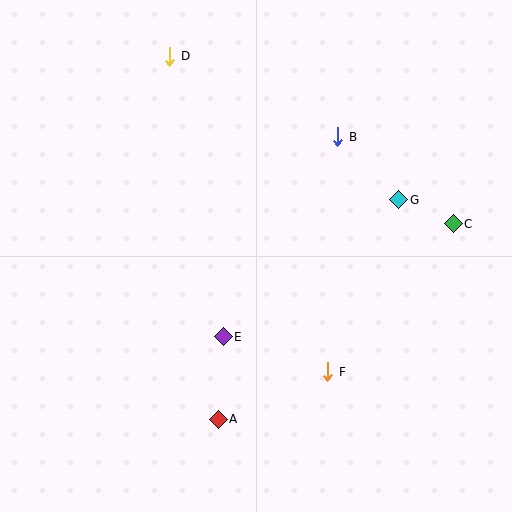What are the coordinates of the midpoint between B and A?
The midpoint between B and A is at (278, 278).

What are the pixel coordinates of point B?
Point B is at (338, 137).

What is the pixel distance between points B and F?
The distance between B and F is 235 pixels.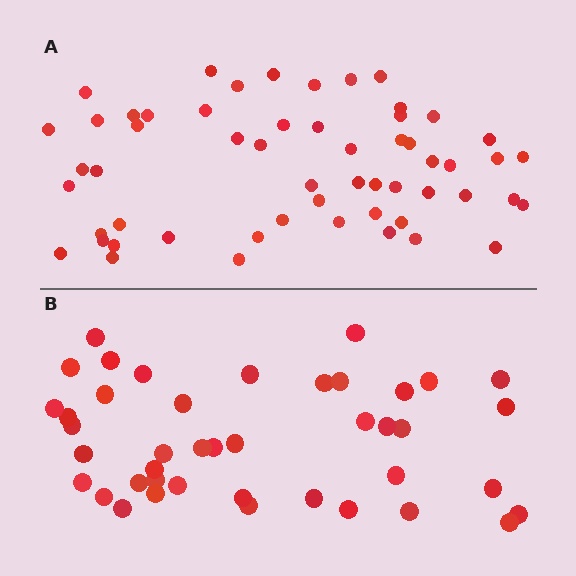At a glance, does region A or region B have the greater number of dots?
Region A (the top region) has more dots.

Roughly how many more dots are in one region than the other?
Region A has approximately 15 more dots than region B.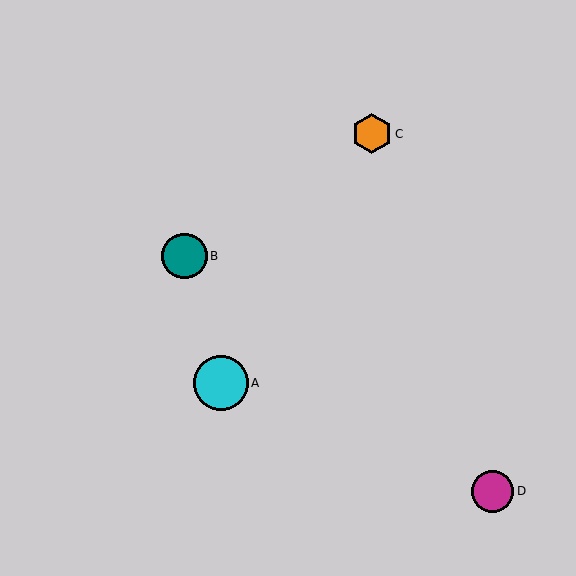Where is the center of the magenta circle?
The center of the magenta circle is at (493, 491).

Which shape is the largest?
The cyan circle (labeled A) is the largest.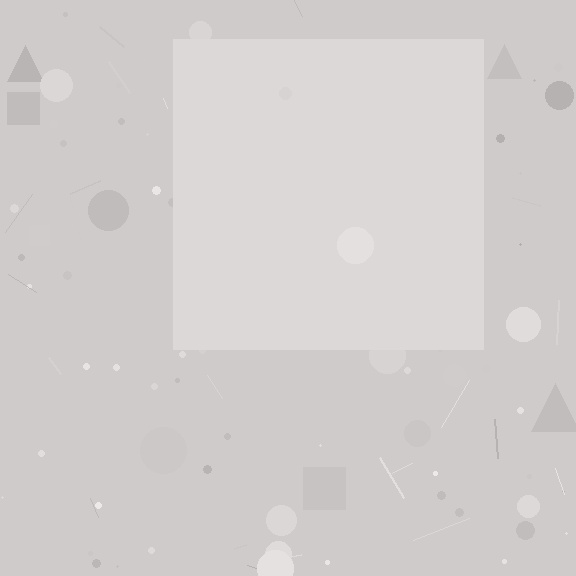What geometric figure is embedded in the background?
A square is embedded in the background.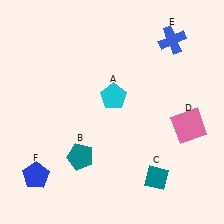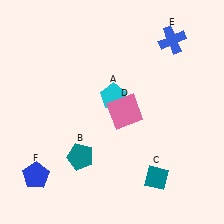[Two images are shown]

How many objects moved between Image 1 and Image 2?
1 object moved between the two images.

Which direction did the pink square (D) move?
The pink square (D) moved left.